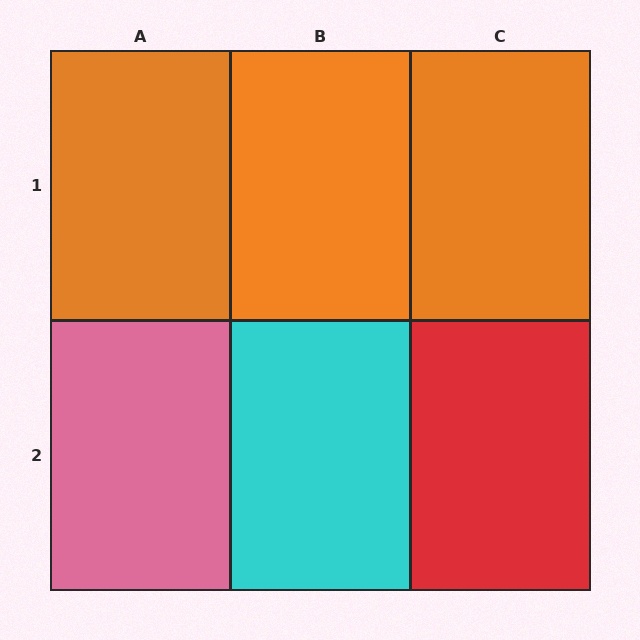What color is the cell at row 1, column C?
Orange.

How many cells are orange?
3 cells are orange.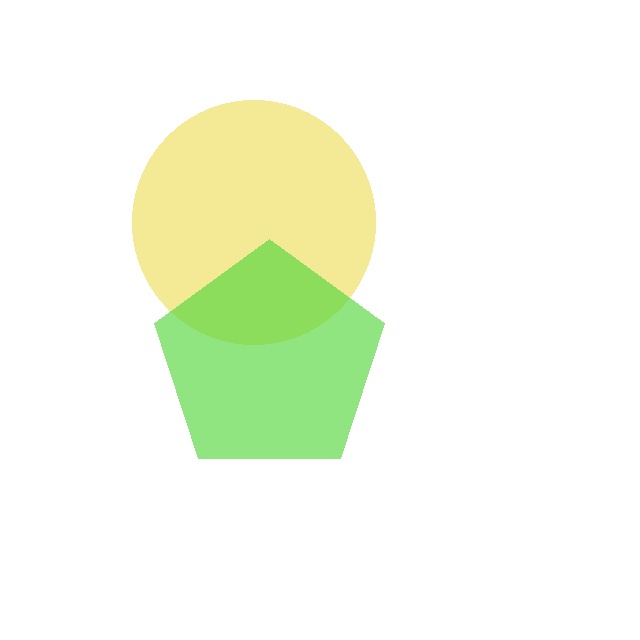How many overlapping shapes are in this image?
There are 2 overlapping shapes in the image.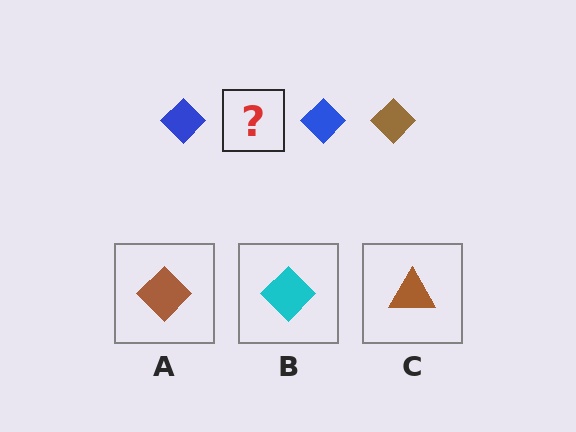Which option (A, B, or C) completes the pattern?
A.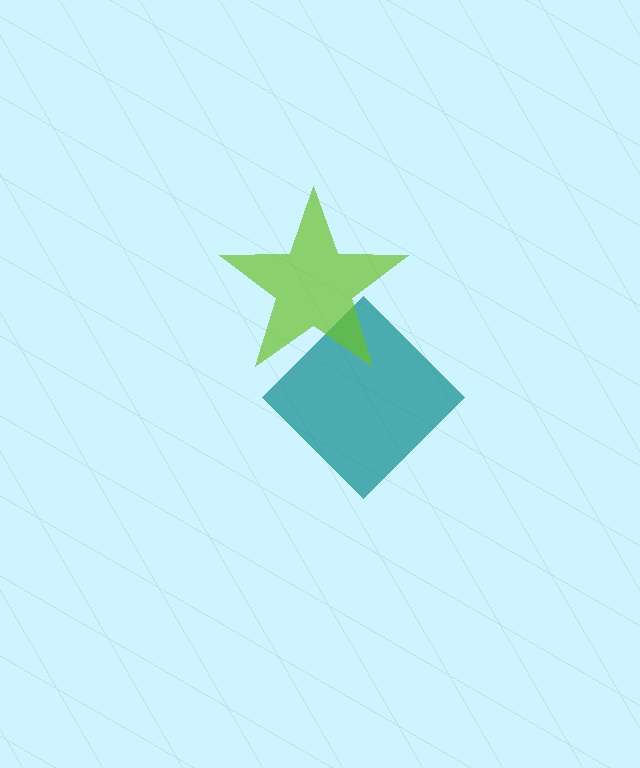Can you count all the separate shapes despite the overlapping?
Yes, there are 2 separate shapes.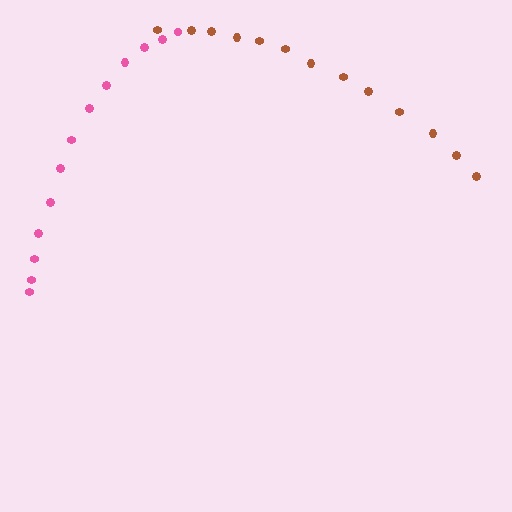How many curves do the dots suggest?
There are 2 distinct paths.